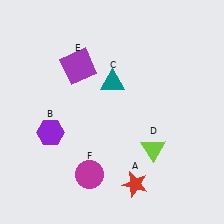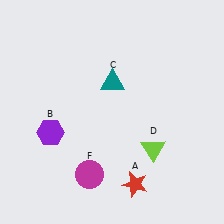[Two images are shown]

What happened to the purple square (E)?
The purple square (E) was removed in Image 2. It was in the top-left area of Image 1.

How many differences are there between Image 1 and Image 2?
There is 1 difference between the two images.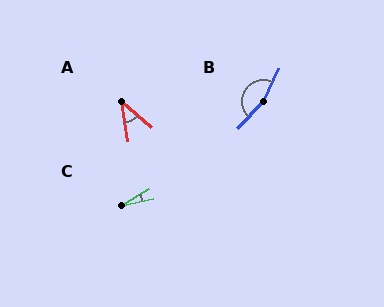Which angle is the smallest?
C, at approximately 18 degrees.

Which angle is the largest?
B, at approximately 162 degrees.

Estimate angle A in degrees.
Approximately 40 degrees.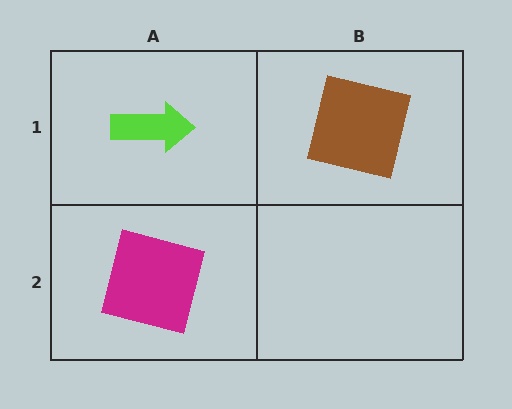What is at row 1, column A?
A lime arrow.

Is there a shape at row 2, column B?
No, that cell is empty.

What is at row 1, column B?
A brown square.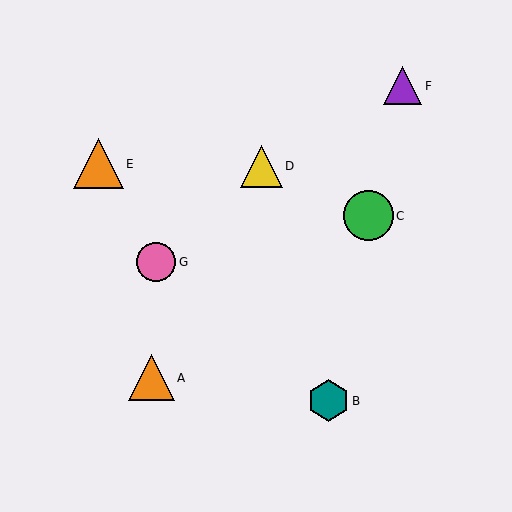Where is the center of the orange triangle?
The center of the orange triangle is at (151, 378).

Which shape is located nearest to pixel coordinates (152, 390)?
The orange triangle (labeled A) at (151, 378) is nearest to that location.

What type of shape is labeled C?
Shape C is a green circle.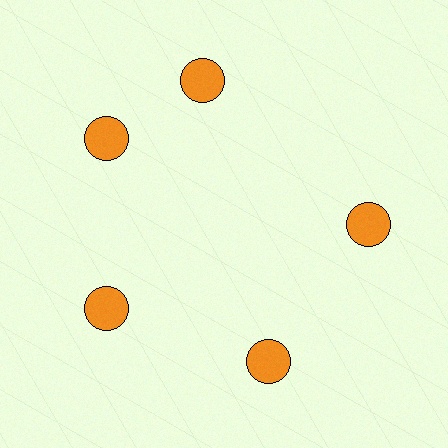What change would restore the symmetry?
The symmetry would be restored by rotating it back into even spacing with its neighbors so that all 5 circles sit at equal angles and equal distance from the center.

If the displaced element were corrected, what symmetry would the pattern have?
It would have 5-fold rotational symmetry — the pattern would map onto itself every 72 degrees.